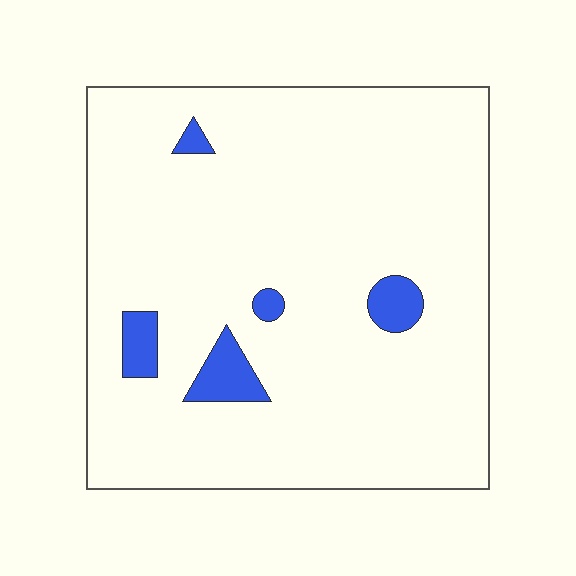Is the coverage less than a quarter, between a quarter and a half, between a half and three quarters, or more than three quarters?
Less than a quarter.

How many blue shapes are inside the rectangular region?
5.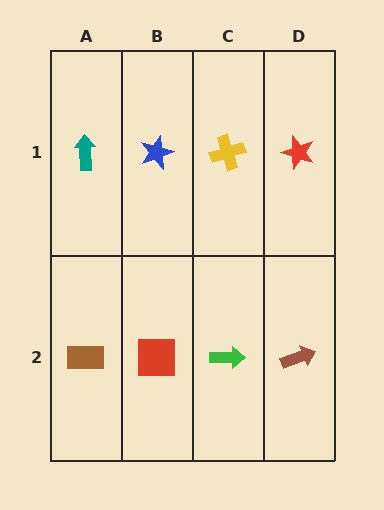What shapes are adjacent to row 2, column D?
A red star (row 1, column D), a green arrow (row 2, column C).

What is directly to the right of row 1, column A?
A blue star.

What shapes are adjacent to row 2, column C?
A yellow cross (row 1, column C), a red square (row 2, column B), a brown arrow (row 2, column D).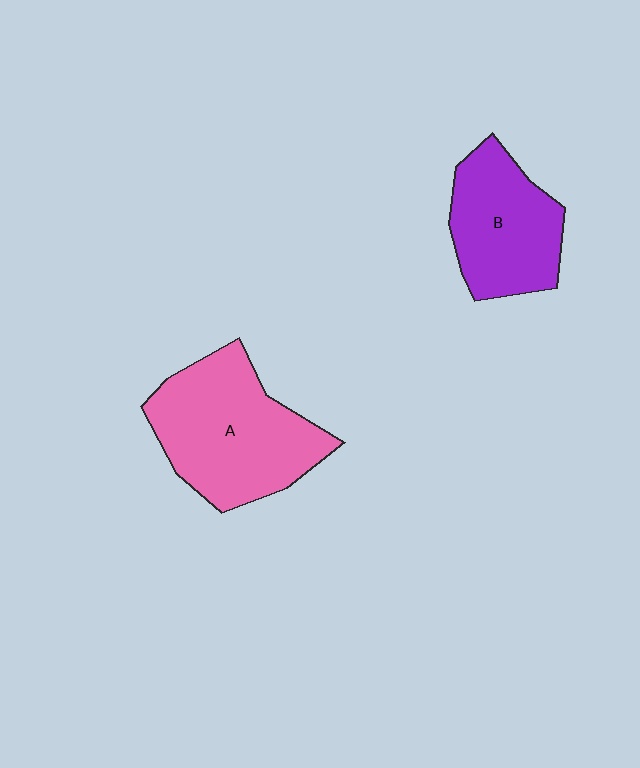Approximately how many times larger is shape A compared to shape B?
Approximately 1.4 times.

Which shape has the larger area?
Shape A (pink).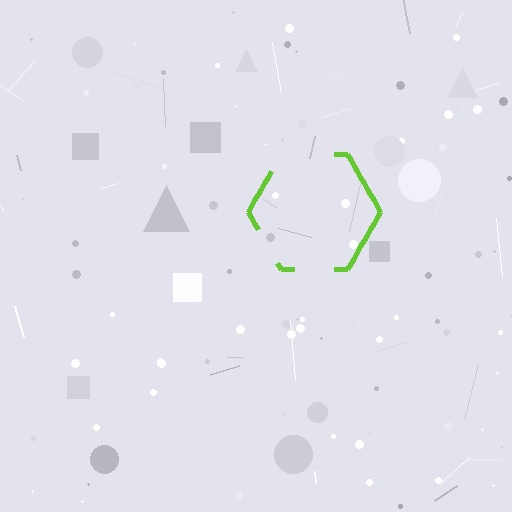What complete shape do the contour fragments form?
The contour fragments form a hexagon.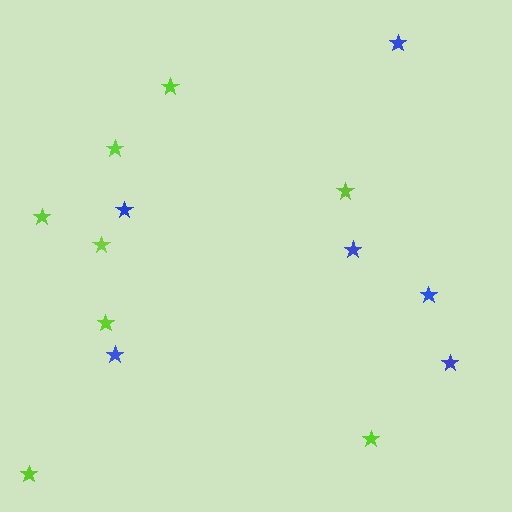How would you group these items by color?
There are 2 groups: one group of lime stars (8) and one group of blue stars (6).